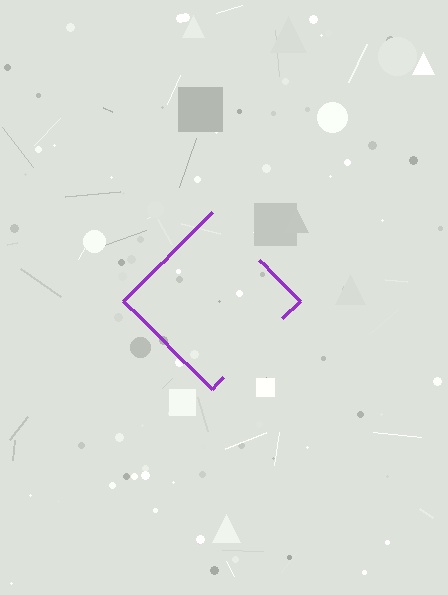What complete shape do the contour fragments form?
The contour fragments form a diamond.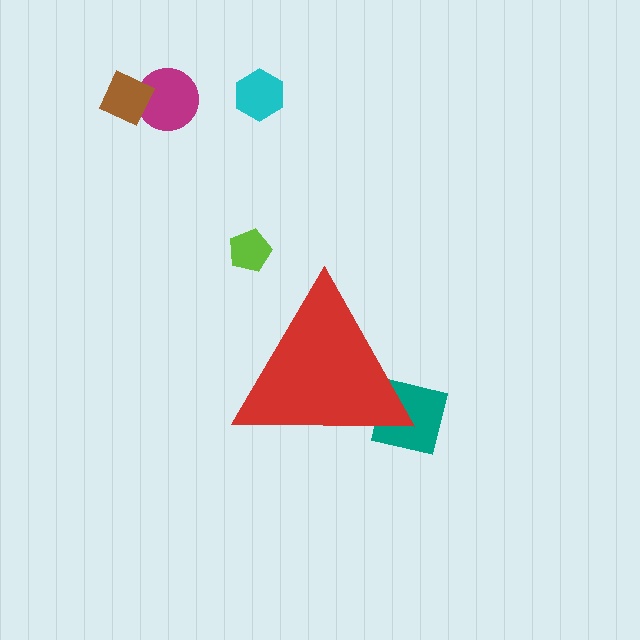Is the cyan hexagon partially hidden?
No, the cyan hexagon is fully visible.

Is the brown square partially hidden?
No, the brown square is fully visible.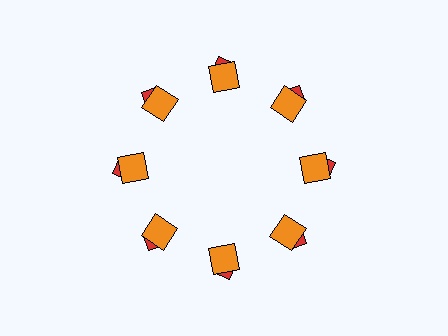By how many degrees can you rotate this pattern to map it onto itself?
The pattern maps onto itself every 45 degrees of rotation.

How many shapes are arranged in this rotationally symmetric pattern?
There are 16 shapes, arranged in 8 groups of 2.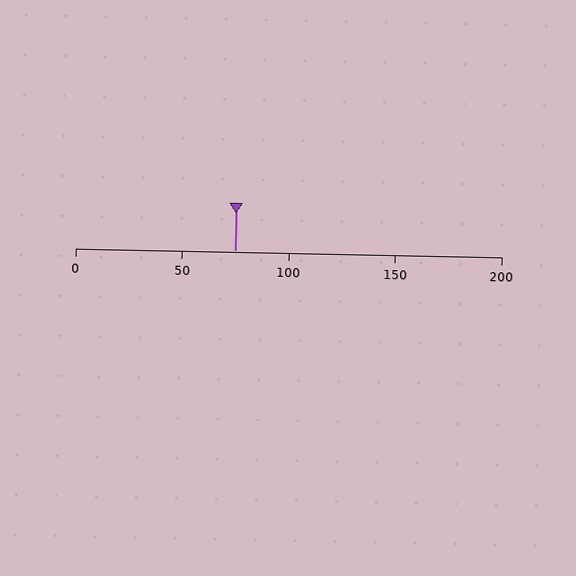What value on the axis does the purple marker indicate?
The marker indicates approximately 75.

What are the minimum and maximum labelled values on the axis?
The axis runs from 0 to 200.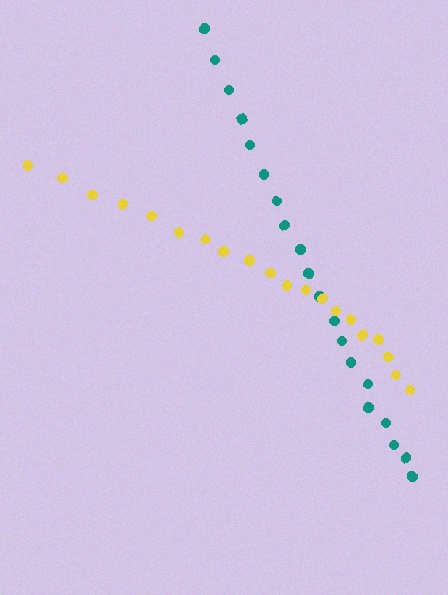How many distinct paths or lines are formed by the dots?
There are 2 distinct paths.